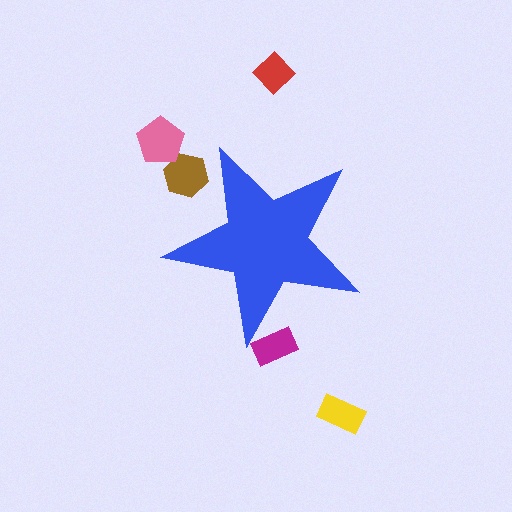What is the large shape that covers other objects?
A blue star.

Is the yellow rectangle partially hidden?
No, the yellow rectangle is fully visible.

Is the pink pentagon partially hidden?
No, the pink pentagon is fully visible.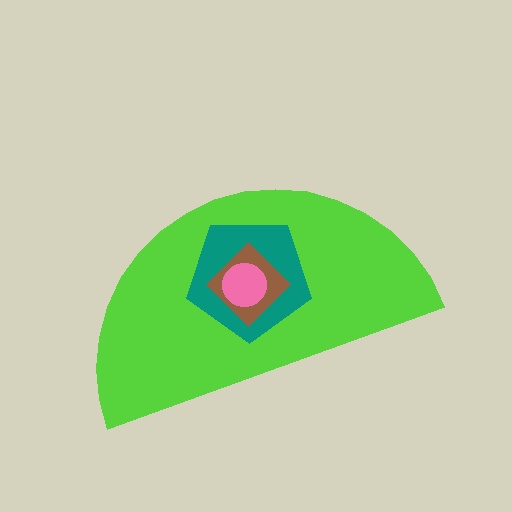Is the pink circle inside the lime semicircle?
Yes.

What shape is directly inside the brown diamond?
The pink circle.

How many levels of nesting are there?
4.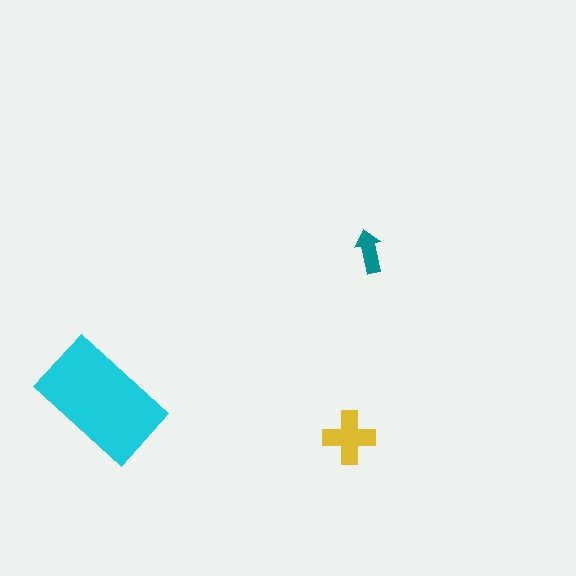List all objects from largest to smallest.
The cyan rectangle, the yellow cross, the teal arrow.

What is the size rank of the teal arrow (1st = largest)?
3rd.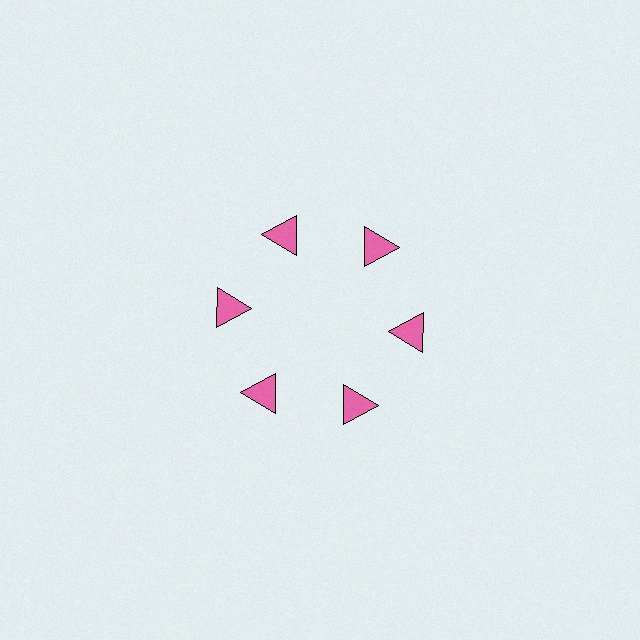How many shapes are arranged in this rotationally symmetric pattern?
There are 6 shapes, arranged in 6 groups of 1.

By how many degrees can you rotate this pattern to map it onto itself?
The pattern maps onto itself every 60 degrees of rotation.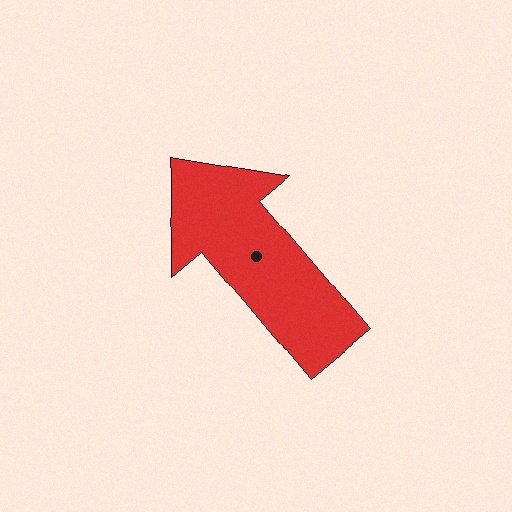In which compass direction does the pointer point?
Northwest.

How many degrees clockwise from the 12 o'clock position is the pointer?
Approximately 320 degrees.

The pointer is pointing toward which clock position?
Roughly 11 o'clock.